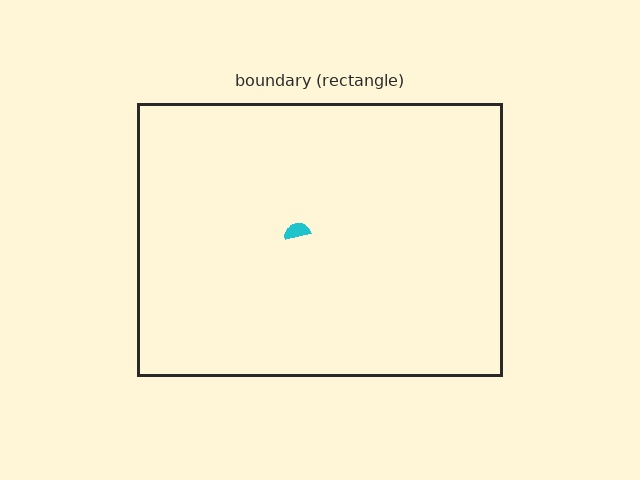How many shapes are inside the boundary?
1 inside, 0 outside.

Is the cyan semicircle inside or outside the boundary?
Inside.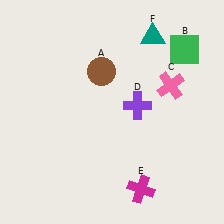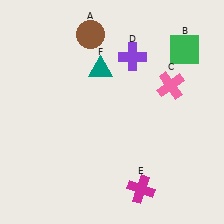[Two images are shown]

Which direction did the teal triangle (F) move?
The teal triangle (F) moved left.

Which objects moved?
The objects that moved are: the brown circle (A), the purple cross (D), the teal triangle (F).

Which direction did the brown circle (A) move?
The brown circle (A) moved up.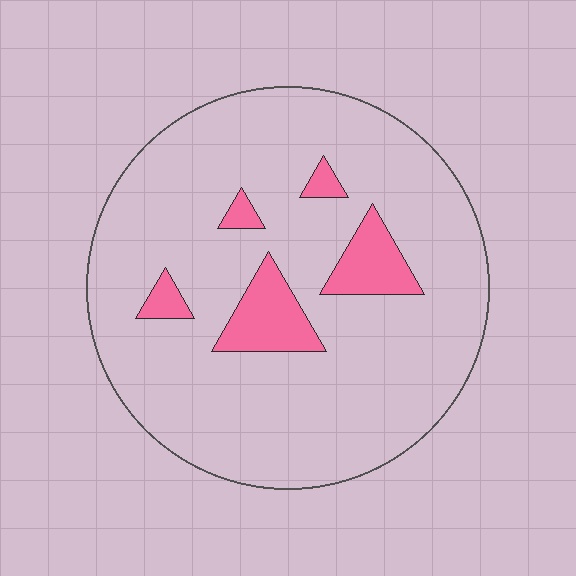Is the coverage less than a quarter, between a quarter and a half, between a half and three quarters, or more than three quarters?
Less than a quarter.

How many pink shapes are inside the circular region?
5.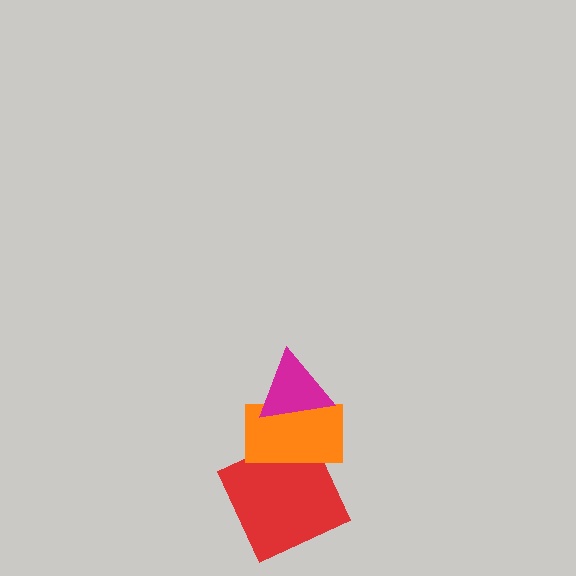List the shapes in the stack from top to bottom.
From top to bottom: the magenta triangle, the orange rectangle, the red square.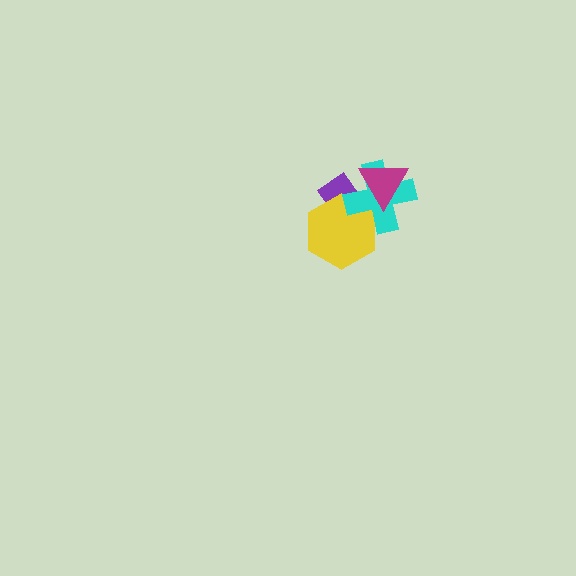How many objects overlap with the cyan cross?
3 objects overlap with the cyan cross.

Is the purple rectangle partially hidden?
Yes, it is partially covered by another shape.